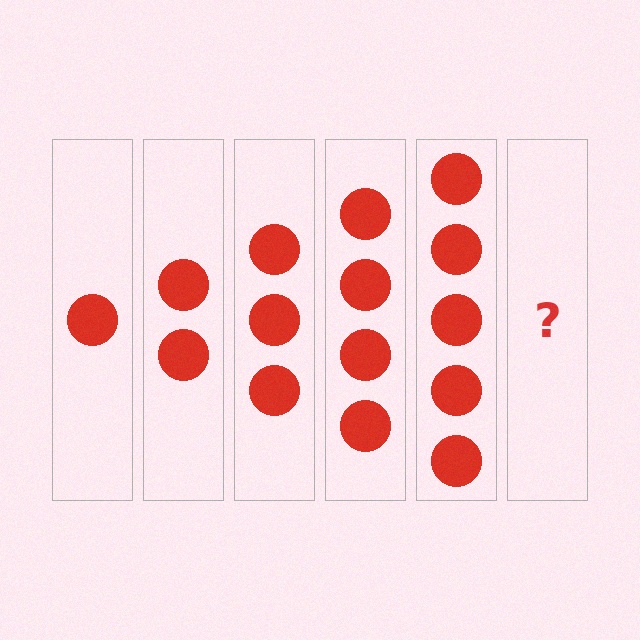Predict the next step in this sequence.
The next step is 6 circles.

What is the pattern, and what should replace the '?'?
The pattern is that each step adds one more circle. The '?' should be 6 circles.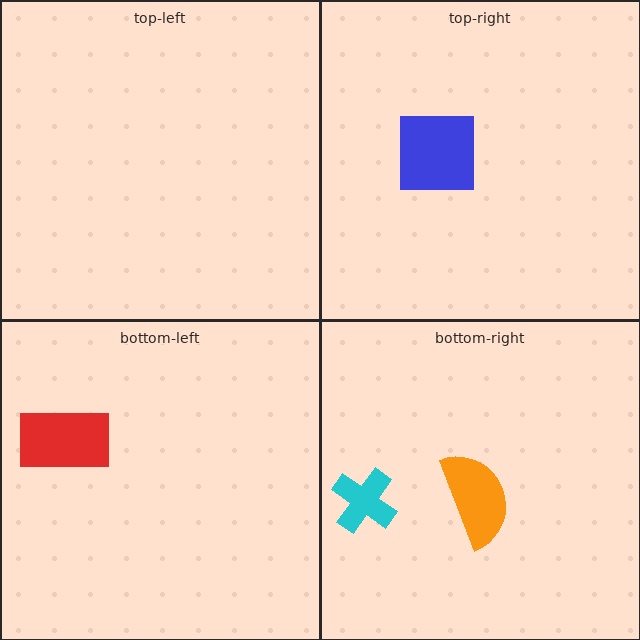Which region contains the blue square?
The top-right region.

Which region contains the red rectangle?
The bottom-left region.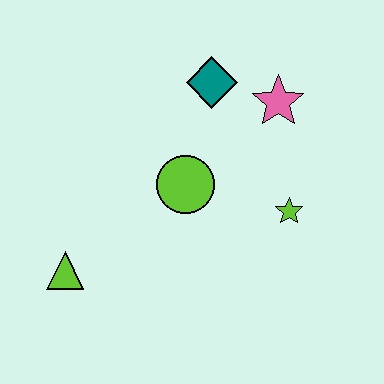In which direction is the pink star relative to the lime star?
The pink star is above the lime star.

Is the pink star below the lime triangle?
No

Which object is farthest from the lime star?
The lime triangle is farthest from the lime star.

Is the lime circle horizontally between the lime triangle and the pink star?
Yes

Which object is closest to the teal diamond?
The pink star is closest to the teal diamond.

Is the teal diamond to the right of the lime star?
No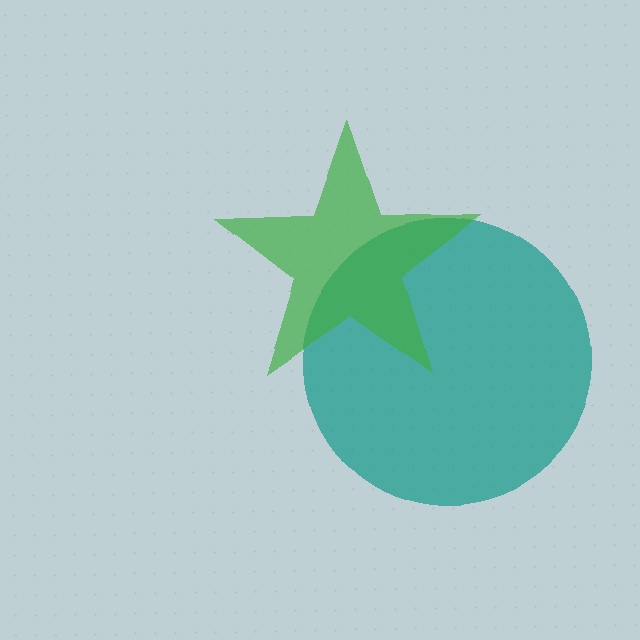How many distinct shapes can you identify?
There are 2 distinct shapes: a teal circle, a green star.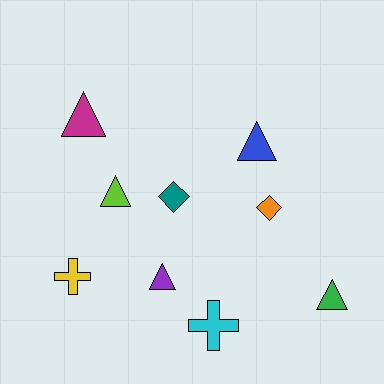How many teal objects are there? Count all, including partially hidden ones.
There is 1 teal object.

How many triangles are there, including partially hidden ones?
There are 5 triangles.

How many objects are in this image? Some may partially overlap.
There are 9 objects.